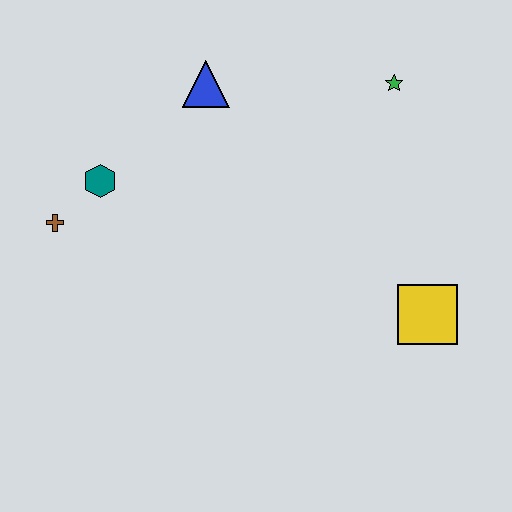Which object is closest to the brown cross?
The teal hexagon is closest to the brown cross.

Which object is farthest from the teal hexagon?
The yellow square is farthest from the teal hexagon.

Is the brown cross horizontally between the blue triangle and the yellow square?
No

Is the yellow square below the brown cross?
Yes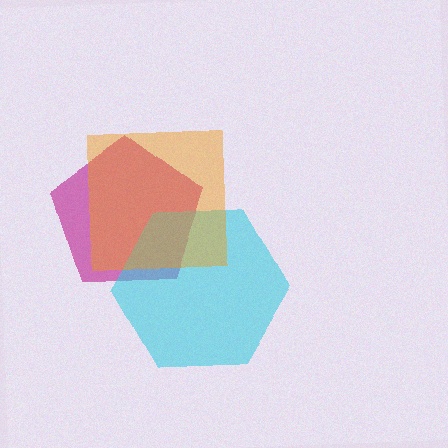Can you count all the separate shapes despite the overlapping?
Yes, there are 3 separate shapes.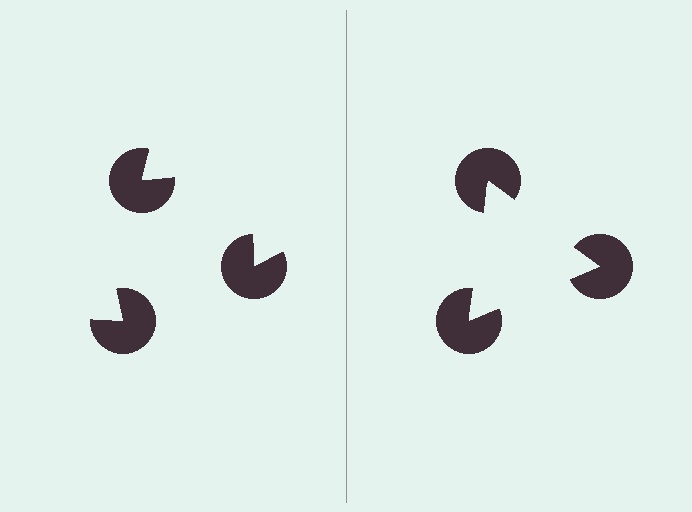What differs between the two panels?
The pac-man discs are positioned identically on both sides; only the wedge orientations differ. On the right they align to a triangle; on the left they are misaligned.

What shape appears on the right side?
An illusory triangle.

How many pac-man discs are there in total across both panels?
6 — 3 on each side.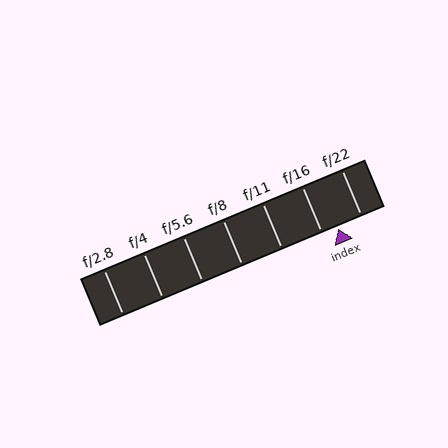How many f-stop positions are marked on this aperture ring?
There are 7 f-stop positions marked.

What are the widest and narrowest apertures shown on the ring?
The widest aperture shown is f/2.8 and the narrowest is f/22.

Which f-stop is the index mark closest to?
The index mark is closest to f/16.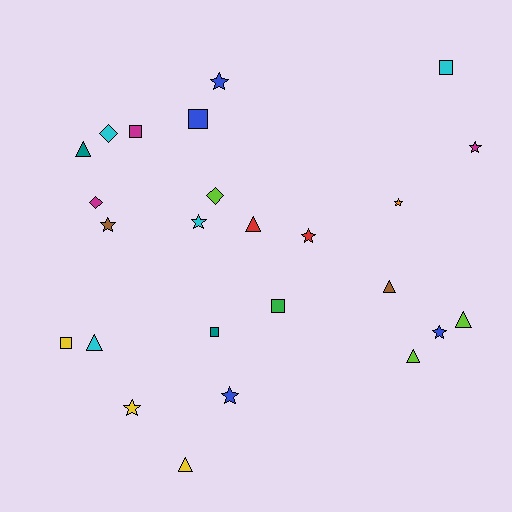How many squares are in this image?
There are 6 squares.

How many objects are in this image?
There are 25 objects.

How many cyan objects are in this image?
There are 4 cyan objects.